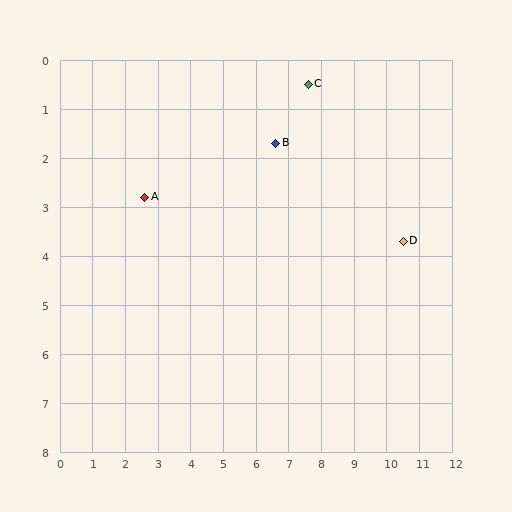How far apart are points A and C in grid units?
Points A and C are about 5.5 grid units apart.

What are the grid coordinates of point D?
Point D is at approximately (10.5, 3.7).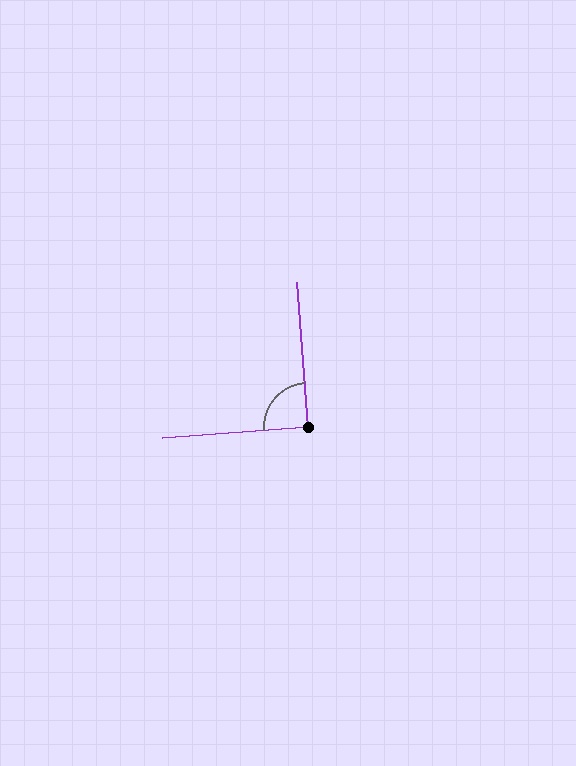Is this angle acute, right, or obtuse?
It is approximately a right angle.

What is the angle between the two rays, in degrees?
Approximately 90 degrees.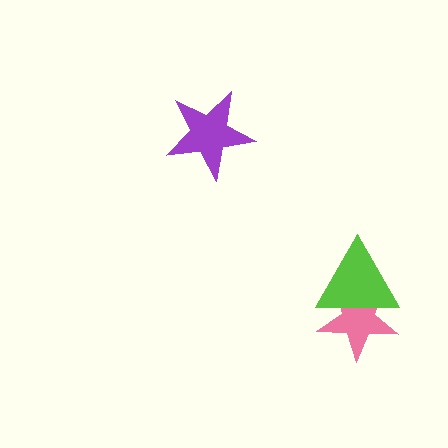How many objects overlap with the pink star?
1 object overlaps with the pink star.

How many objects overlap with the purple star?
0 objects overlap with the purple star.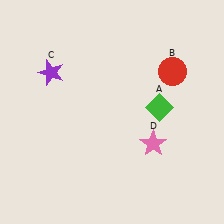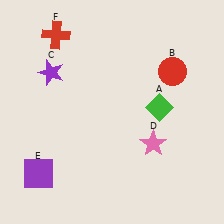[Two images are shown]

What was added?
A purple square (E), a red cross (F) were added in Image 2.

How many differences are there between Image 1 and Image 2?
There are 2 differences between the two images.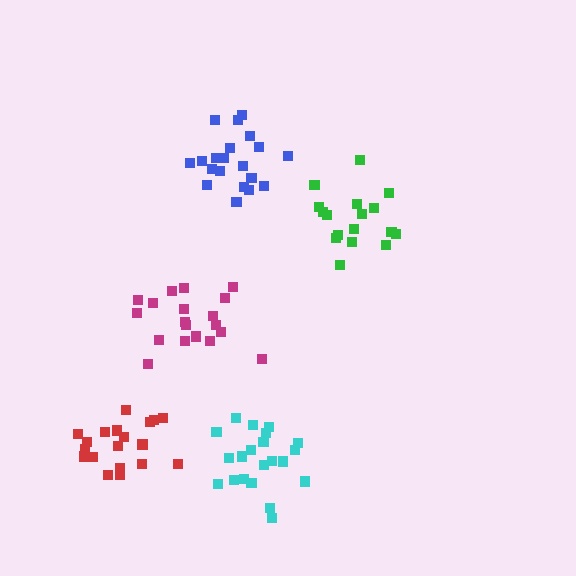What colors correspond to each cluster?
The clusters are colored: blue, magenta, cyan, green, red.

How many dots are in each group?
Group 1: 21 dots, Group 2: 19 dots, Group 3: 21 dots, Group 4: 18 dots, Group 5: 19 dots (98 total).